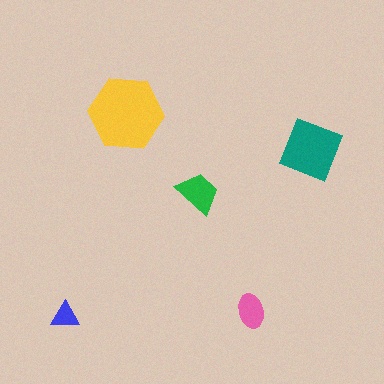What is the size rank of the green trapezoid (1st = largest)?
3rd.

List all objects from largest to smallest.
The yellow hexagon, the teal diamond, the green trapezoid, the pink ellipse, the blue triangle.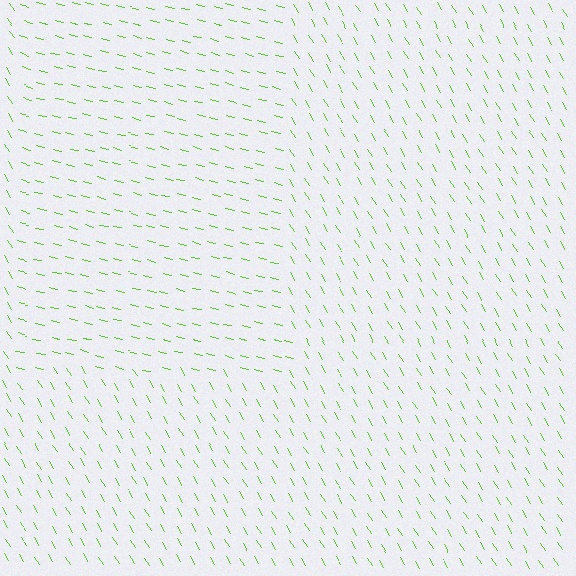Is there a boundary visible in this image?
Yes, there is a texture boundary formed by a change in line orientation.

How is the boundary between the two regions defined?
The boundary is defined purely by a change in line orientation (approximately 45 degrees difference). All lines are the same color and thickness.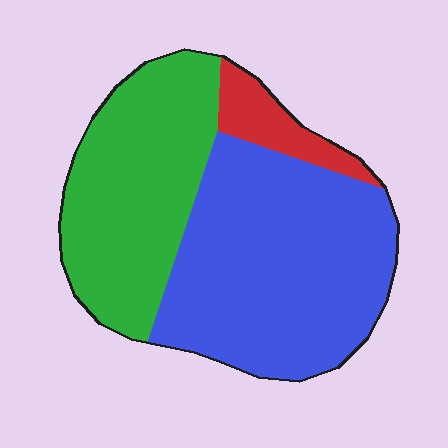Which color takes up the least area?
Red, at roughly 10%.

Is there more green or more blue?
Blue.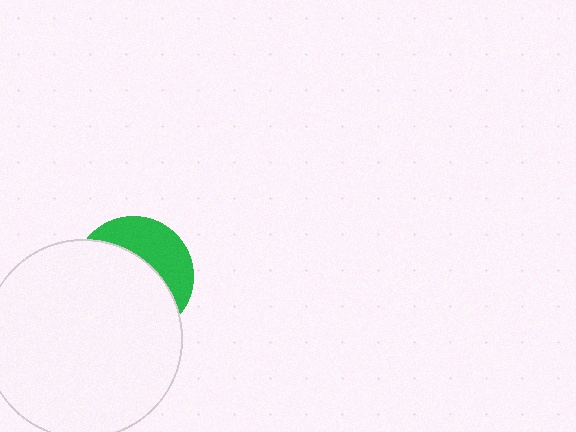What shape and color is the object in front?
The object in front is a white circle.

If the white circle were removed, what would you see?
You would see the complete green circle.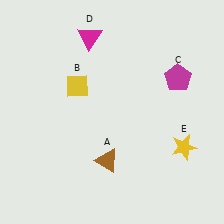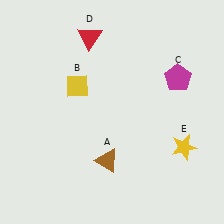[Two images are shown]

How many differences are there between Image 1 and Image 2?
There is 1 difference between the two images.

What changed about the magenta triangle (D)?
In Image 1, D is magenta. In Image 2, it changed to red.